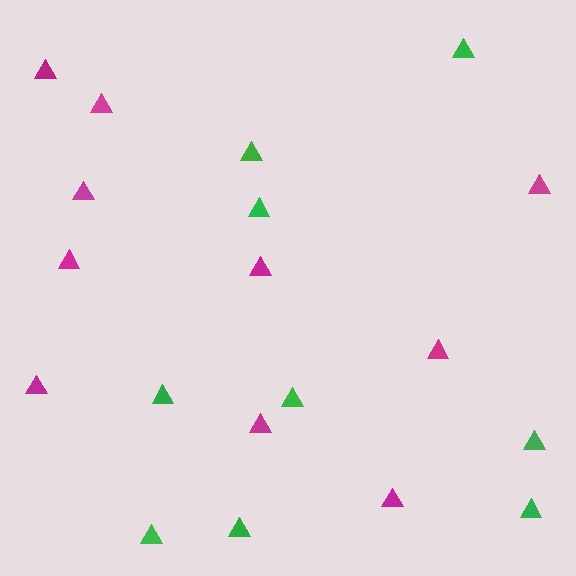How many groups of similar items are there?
There are 2 groups: one group of magenta triangles (10) and one group of green triangles (9).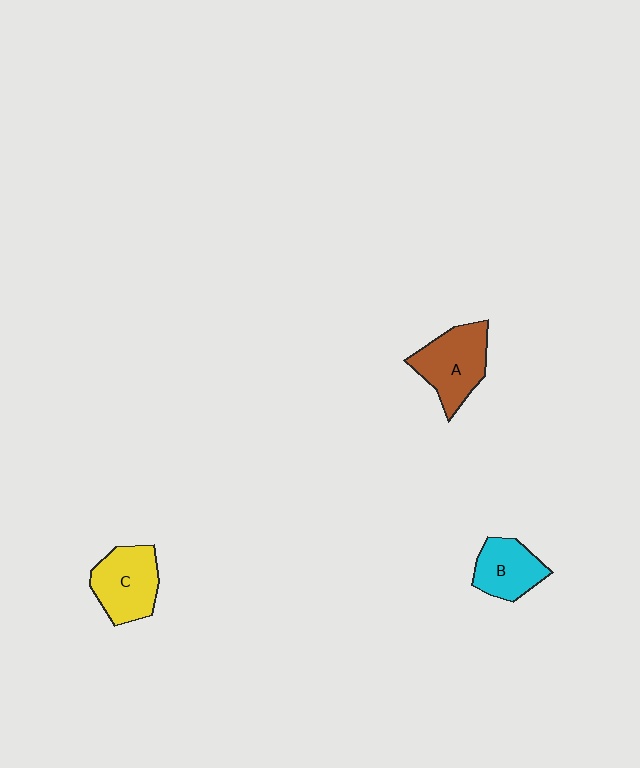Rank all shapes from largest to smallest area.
From largest to smallest: A (brown), C (yellow), B (cyan).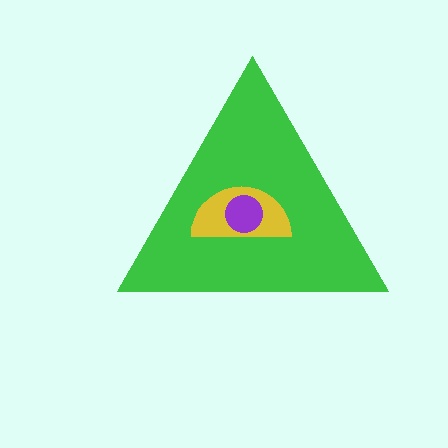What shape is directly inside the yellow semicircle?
The purple circle.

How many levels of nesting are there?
3.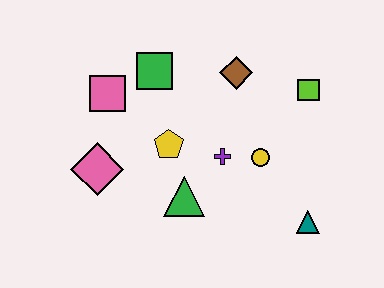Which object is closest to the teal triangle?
The yellow circle is closest to the teal triangle.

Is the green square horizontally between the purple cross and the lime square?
No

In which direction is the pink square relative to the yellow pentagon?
The pink square is to the left of the yellow pentagon.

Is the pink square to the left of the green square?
Yes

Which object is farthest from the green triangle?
The lime square is farthest from the green triangle.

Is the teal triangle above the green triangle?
No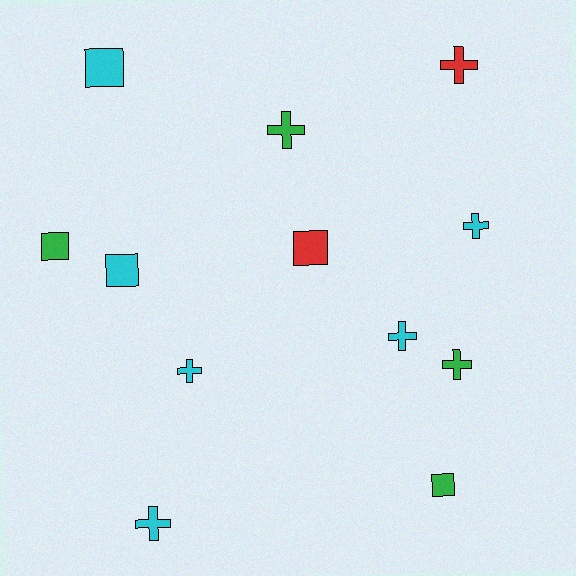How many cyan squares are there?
There are 2 cyan squares.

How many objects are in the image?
There are 12 objects.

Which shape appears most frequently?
Cross, with 7 objects.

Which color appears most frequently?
Cyan, with 6 objects.